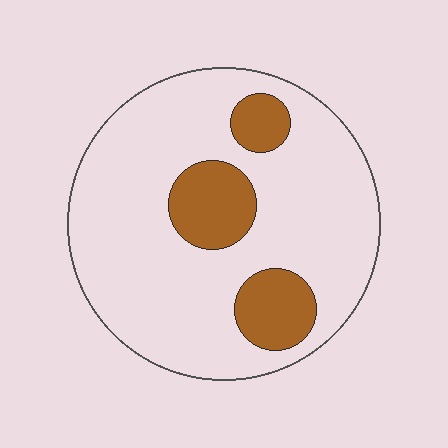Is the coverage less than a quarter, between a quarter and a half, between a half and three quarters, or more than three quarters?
Less than a quarter.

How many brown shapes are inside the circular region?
3.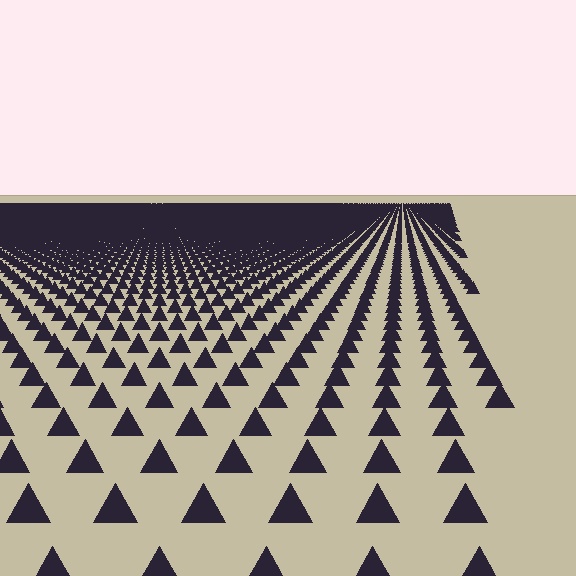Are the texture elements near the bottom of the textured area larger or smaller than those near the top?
Larger. Near the bottom, elements are closer to the viewer and appear at a bigger on-screen size.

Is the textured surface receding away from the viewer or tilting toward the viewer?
The surface is receding away from the viewer. Texture elements get smaller and denser toward the top.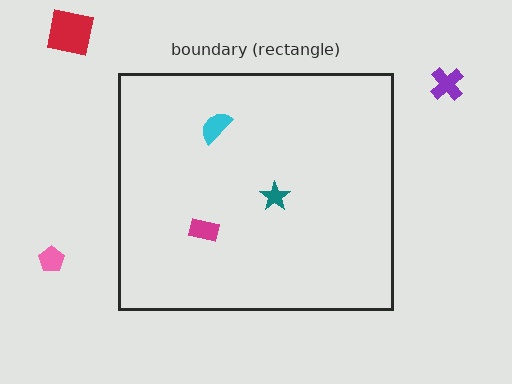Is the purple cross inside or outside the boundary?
Outside.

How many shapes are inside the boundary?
3 inside, 3 outside.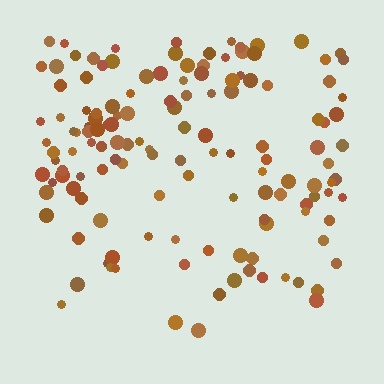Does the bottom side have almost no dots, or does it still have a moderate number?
Still a moderate number, just noticeably fewer than the top.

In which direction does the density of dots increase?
From bottom to top, with the top side densest.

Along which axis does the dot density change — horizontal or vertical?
Vertical.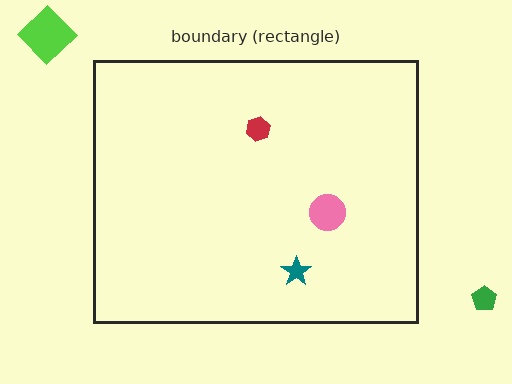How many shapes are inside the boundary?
3 inside, 2 outside.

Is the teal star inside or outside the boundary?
Inside.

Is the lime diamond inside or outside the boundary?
Outside.